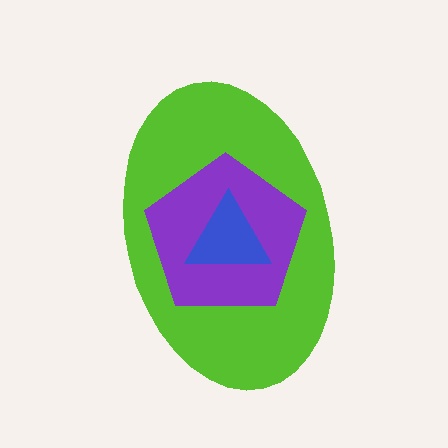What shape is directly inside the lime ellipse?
The purple pentagon.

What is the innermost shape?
The blue triangle.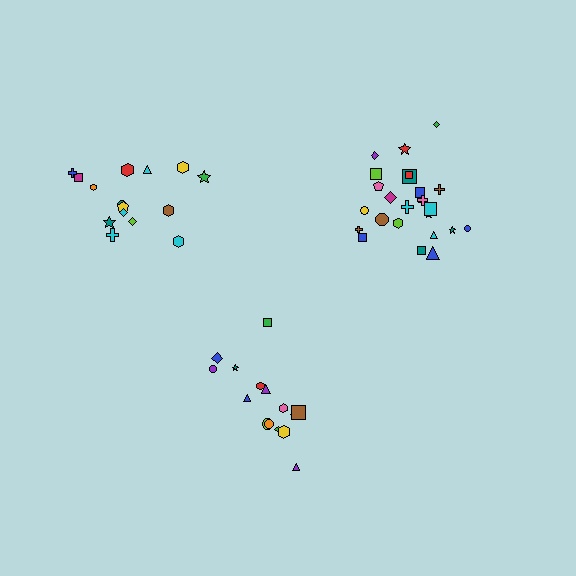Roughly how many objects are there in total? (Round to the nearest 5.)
Roughly 55 objects in total.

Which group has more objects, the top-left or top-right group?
The top-right group.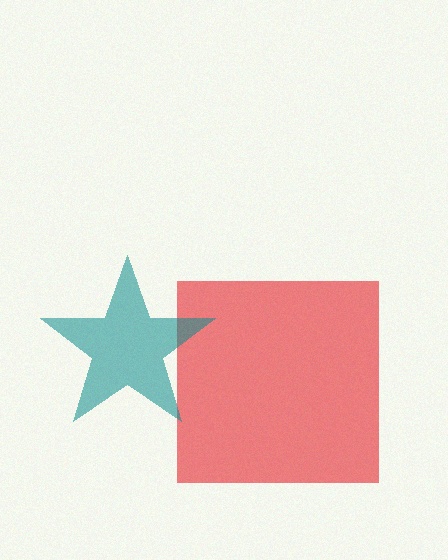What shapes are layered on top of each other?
The layered shapes are: a red square, a teal star.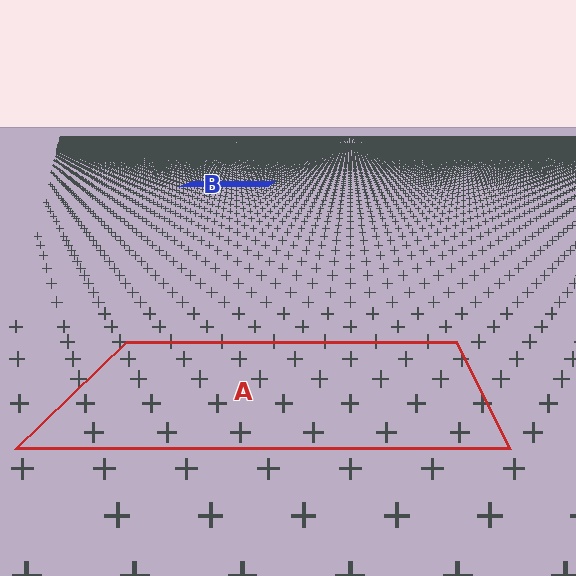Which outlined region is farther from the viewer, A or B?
Region B is farther from the viewer — the texture elements inside it appear smaller and more densely packed.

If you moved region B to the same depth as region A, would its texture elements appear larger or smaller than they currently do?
They would appear larger. At a closer depth, the same texture elements are projected at a bigger on-screen size.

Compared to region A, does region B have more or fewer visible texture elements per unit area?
Region B has more texture elements per unit area — they are packed more densely because it is farther away.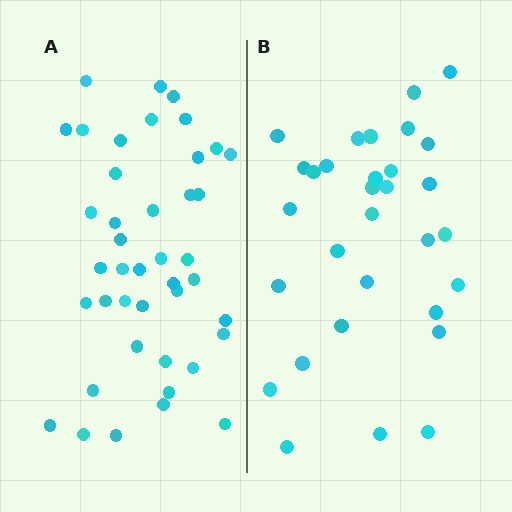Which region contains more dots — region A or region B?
Region A (the left region) has more dots.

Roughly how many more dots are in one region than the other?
Region A has roughly 12 or so more dots than region B.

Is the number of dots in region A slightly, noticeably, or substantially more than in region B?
Region A has noticeably more, but not dramatically so. The ratio is roughly 1.4 to 1.